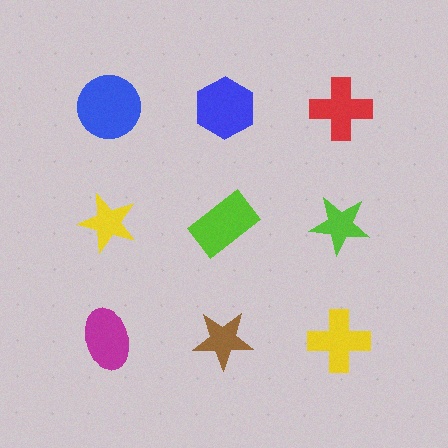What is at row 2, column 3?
A lime star.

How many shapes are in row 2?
3 shapes.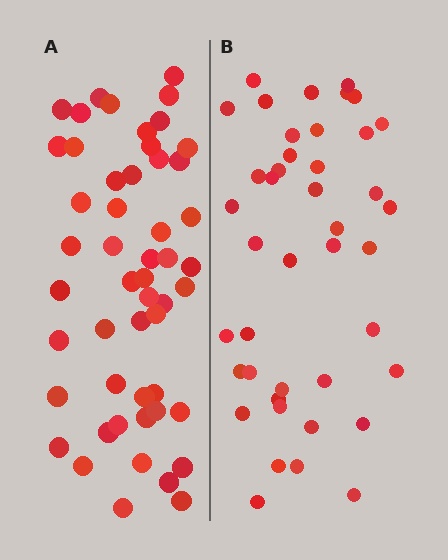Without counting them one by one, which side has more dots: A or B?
Region A (the left region) has more dots.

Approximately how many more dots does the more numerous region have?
Region A has roughly 8 or so more dots than region B.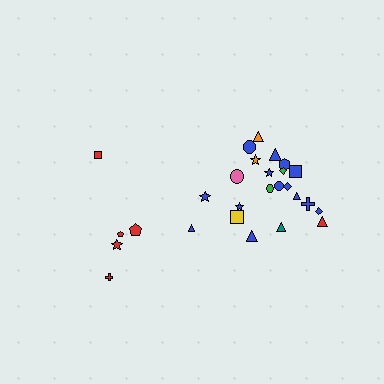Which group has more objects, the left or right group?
The right group.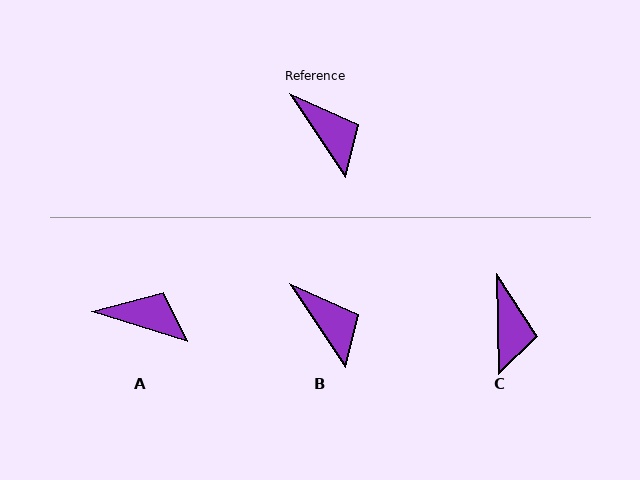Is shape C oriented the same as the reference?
No, it is off by about 32 degrees.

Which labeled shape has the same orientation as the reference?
B.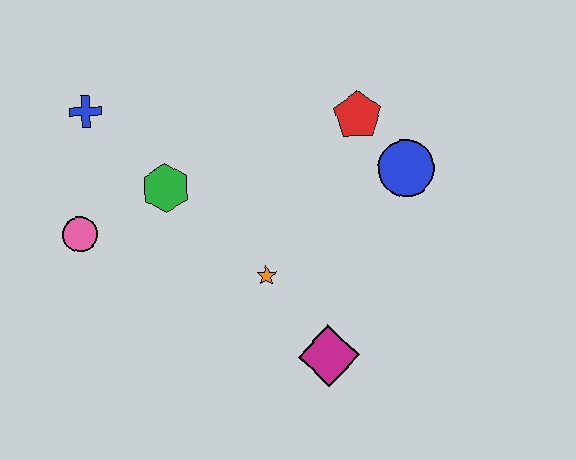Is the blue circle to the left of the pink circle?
No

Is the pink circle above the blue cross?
No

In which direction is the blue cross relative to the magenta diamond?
The blue cross is above the magenta diamond.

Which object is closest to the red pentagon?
The blue circle is closest to the red pentagon.